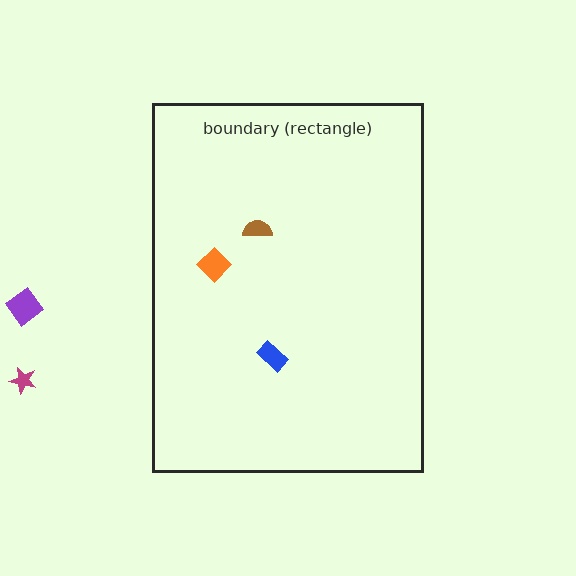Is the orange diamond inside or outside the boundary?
Inside.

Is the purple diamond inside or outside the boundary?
Outside.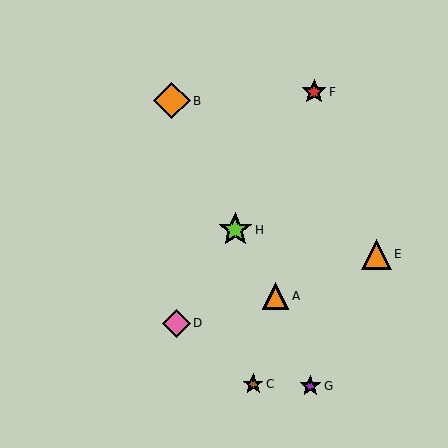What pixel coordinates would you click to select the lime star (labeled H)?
Click at (235, 230) to select the lime star H.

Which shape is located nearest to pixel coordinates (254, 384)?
The brown star (labeled C) at (253, 384) is nearest to that location.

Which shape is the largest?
The orange diamond (labeled B) is the largest.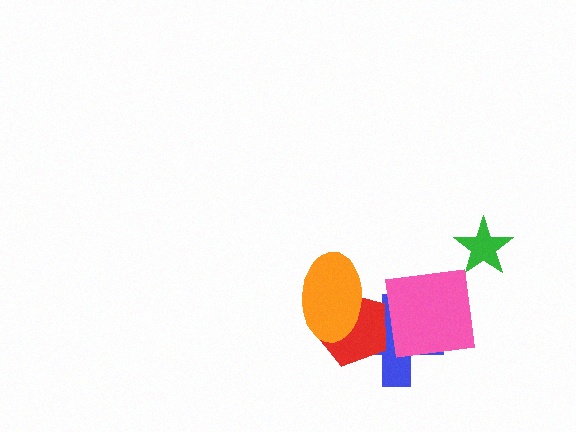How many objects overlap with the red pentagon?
2 objects overlap with the red pentagon.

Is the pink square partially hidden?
No, no other shape covers it.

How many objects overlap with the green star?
0 objects overlap with the green star.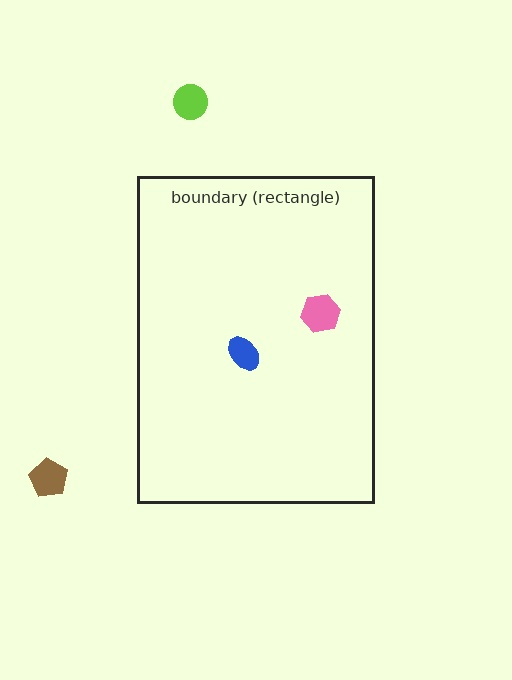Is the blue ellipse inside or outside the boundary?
Inside.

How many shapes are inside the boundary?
2 inside, 2 outside.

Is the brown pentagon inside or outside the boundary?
Outside.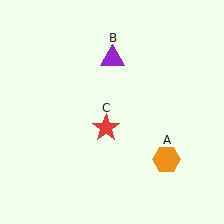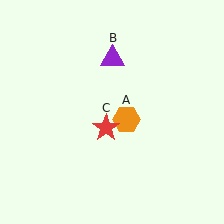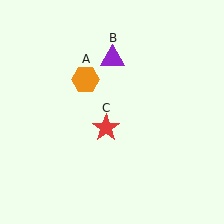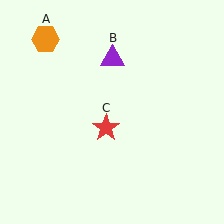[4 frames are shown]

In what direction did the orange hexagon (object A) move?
The orange hexagon (object A) moved up and to the left.